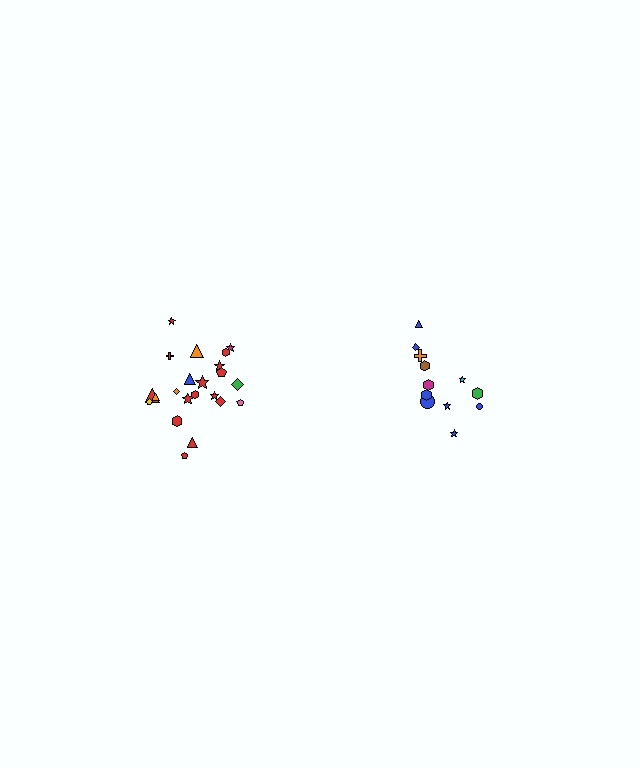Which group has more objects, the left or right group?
The left group.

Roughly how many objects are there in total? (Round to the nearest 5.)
Roughly 35 objects in total.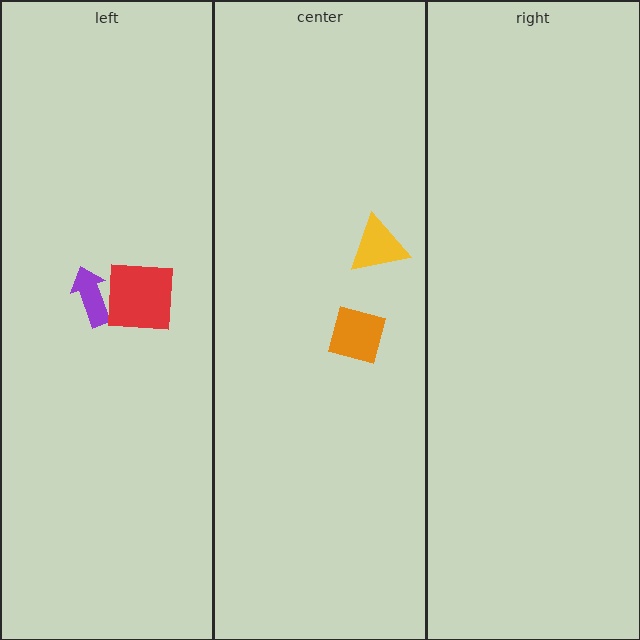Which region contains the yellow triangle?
The center region.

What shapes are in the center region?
The yellow triangle, the orange square.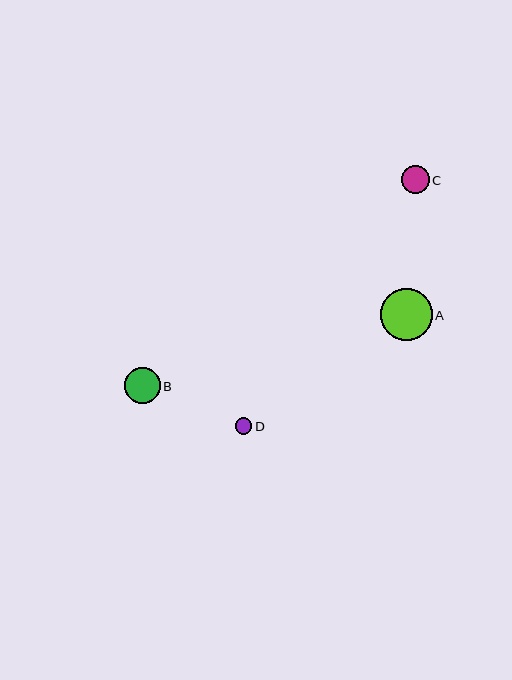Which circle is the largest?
Circle A is the largest with a size of approximately 52 pixels.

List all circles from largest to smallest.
From largest to smallest: A, B, C, D.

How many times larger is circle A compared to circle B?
Circle A is approximately 1.5 times the size of circle B.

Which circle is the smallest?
Circle D is the smallest with a size of approximately 17 pixels.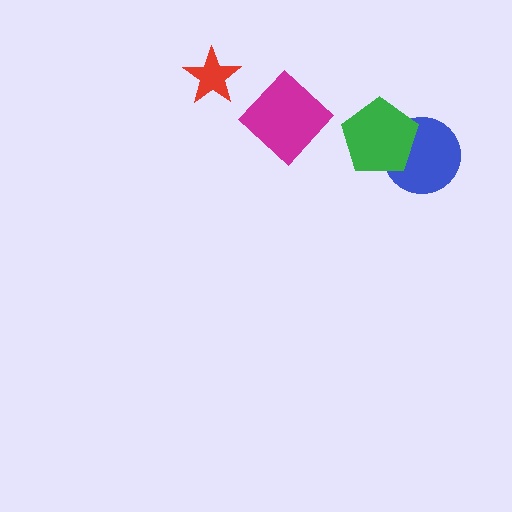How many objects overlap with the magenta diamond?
0 objects overlap with the magenta diamond.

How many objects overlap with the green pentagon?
1 object overlaps with the green pentagon.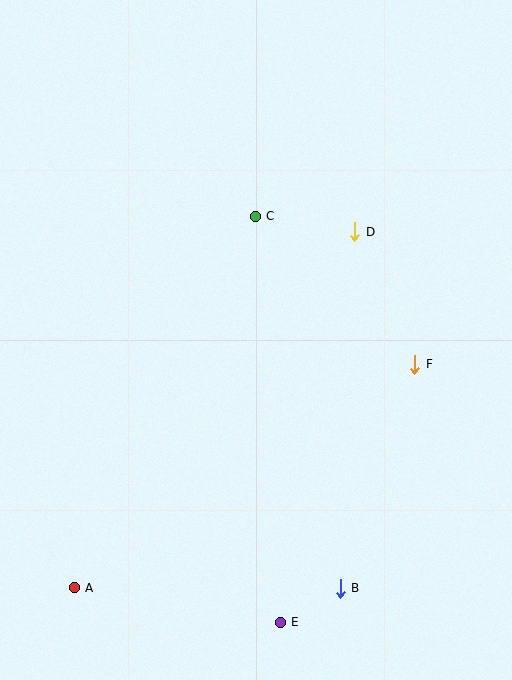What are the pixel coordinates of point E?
Point E is at (280, 622).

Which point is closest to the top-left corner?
Point C is closest to the top-left corner.